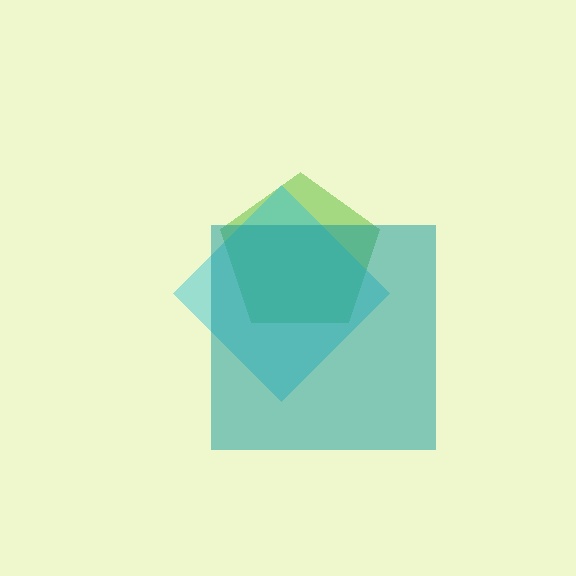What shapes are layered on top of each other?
The layered shapes are: a lime pentagon, a cyan diamond, a teal square.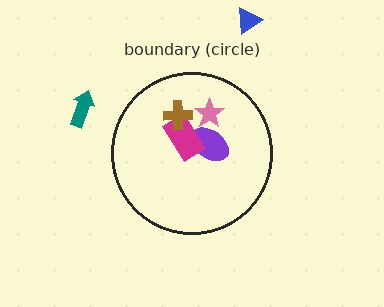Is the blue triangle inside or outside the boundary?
Outside.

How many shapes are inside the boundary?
4 inside, 2 outside.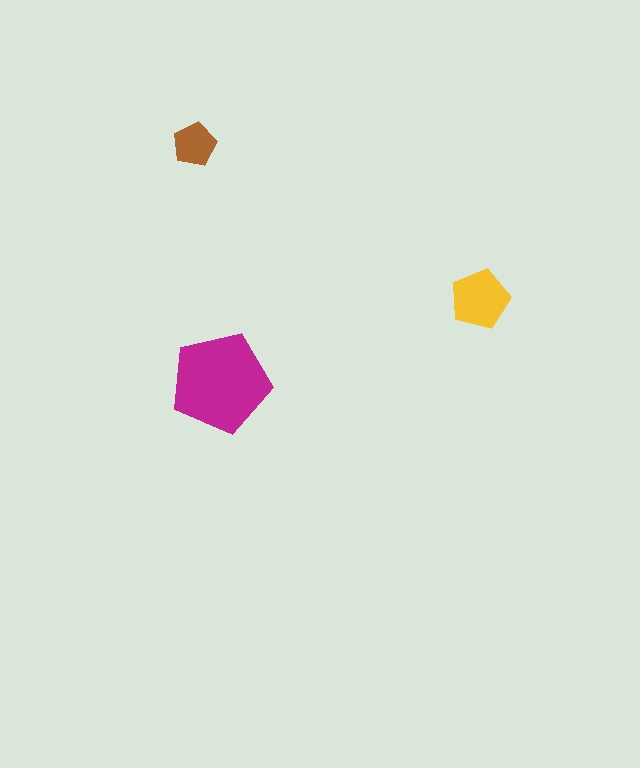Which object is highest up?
The brown pentagon is topmost.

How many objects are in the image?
There are 3 objects in the image.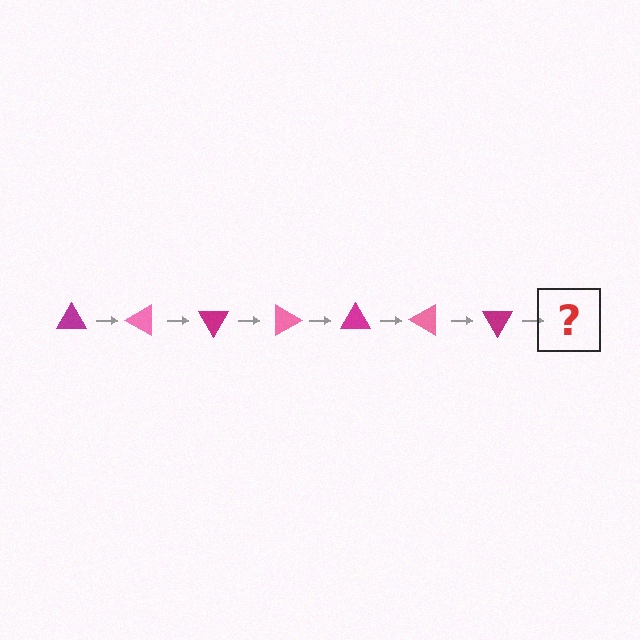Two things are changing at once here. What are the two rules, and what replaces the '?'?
The two rules are that it rotates 30 degrees each step and the color cycles through magenta and pink. The '?' should be a pink triangle, rotated 210 degrees from the start.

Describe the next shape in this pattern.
It should be a pink triangle, rotated 210 degrees from the start.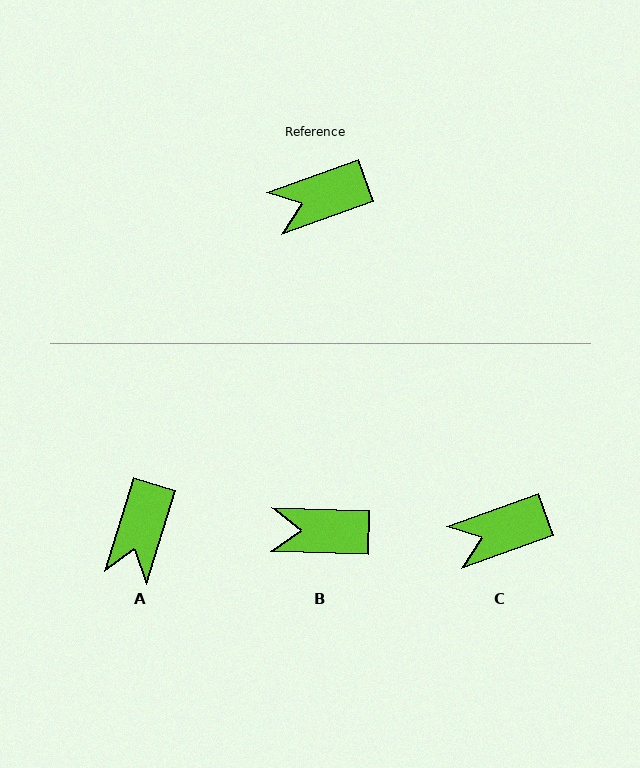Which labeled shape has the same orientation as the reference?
C.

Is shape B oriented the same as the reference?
No, it is off by about 21 degrees.